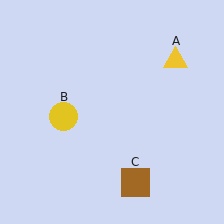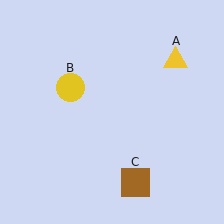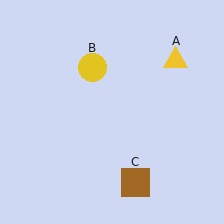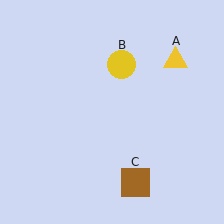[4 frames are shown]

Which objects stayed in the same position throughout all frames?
Yellow triangle (object A) and brown square (object C) remained stationary.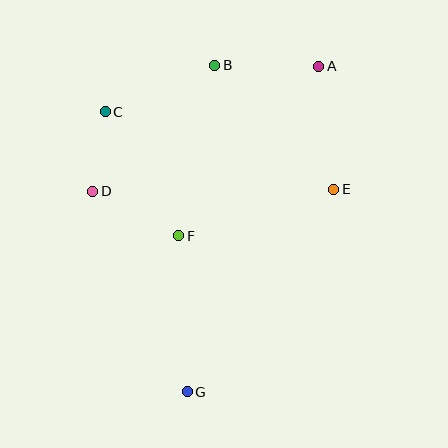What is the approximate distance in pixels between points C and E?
The distance between C and E is approximately 241 pixels.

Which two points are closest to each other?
Points C and D are closest to each other.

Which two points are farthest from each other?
Points A and G are farthest from each other.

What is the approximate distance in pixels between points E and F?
The distance between E and F is approximately 162 pixels.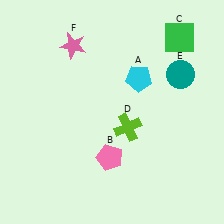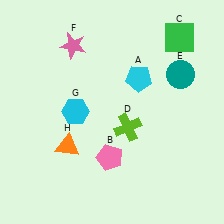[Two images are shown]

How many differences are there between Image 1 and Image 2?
There are 2 differences between the two images.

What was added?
A cyan hexagon (G), an orange triangle (H) were added in Image 2.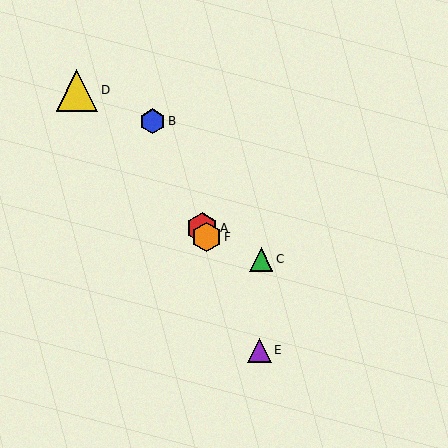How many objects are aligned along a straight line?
4 objects (A, B, E, F) are aligned along a straight line.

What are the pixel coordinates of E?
Object E is at (259, 350).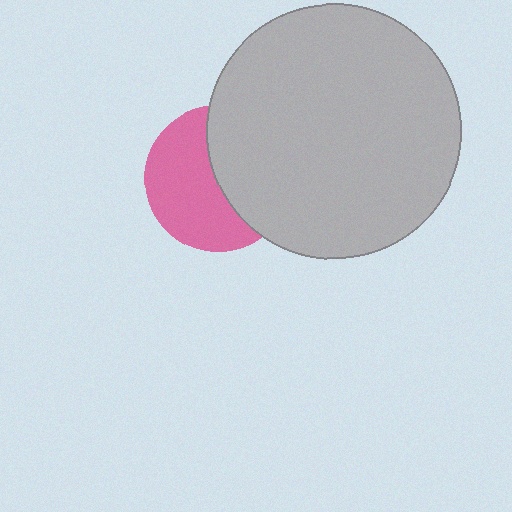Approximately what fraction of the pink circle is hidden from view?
Roughly 46% of the pink circle is hidden behind the light gray circle.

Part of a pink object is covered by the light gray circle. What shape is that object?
It is a circle.